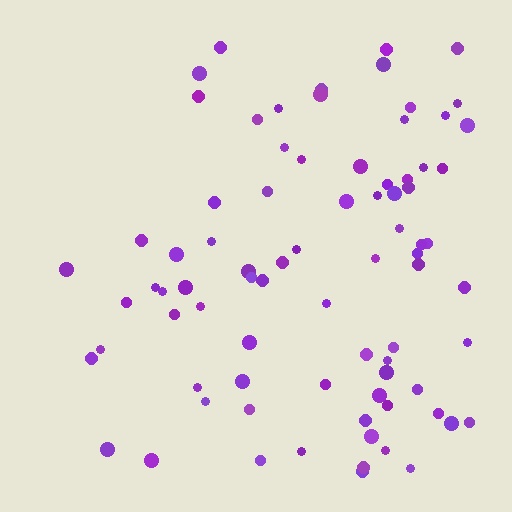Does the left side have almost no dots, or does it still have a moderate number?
Still a moderate number, just noticeably fewer than the right.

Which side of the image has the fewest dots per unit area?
The left.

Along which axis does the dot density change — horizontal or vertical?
Horizontal.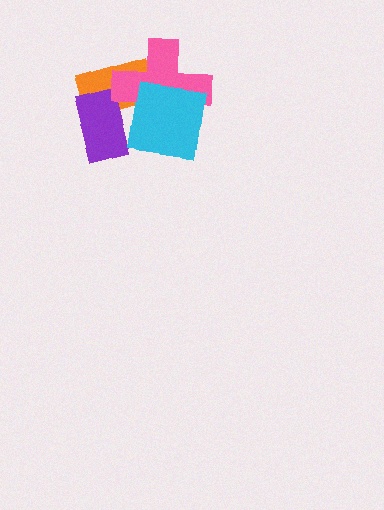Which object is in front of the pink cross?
The cyan square is in front of the pink cross.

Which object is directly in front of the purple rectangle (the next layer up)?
The pink cross is directly in front of the purple rectangle.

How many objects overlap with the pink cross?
3 objects overlap with the pink cross.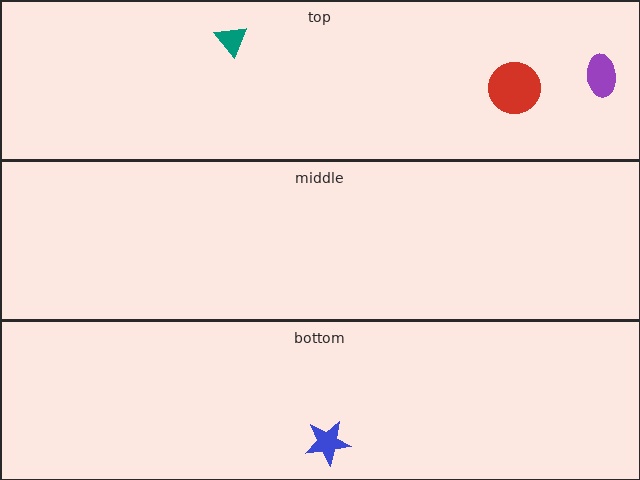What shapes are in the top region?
The purple ellipse, the teal triangle, the red circle.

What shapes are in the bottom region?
The blue star.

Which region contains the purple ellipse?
The top region.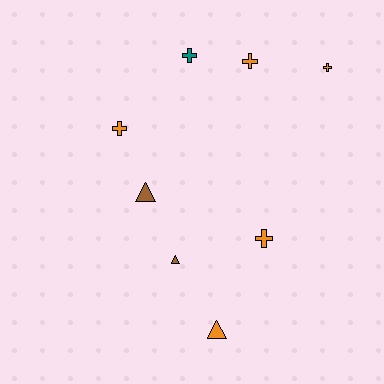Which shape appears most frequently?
Cross, with 5 objects.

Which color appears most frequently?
Orange, with 5 objects.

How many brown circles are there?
There are no brown circles.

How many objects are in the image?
There are 8 objects.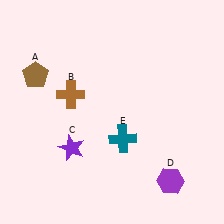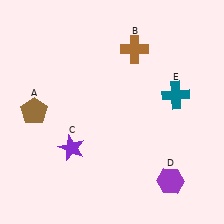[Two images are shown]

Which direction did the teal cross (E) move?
The teal cross (E) moved right.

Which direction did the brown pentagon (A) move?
The brown pentagon (A) moved down.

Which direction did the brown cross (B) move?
The brown cross (B) moved right.